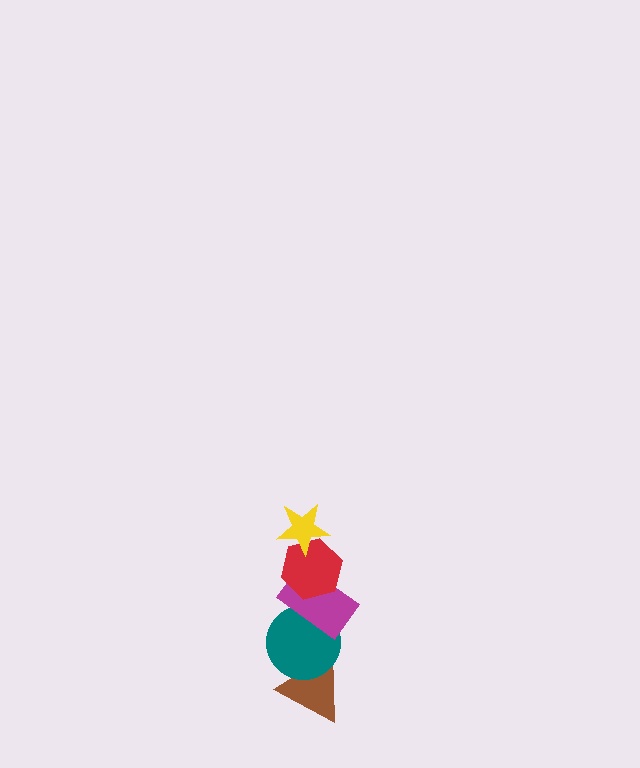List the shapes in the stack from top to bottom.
From top to bottom: the yellow star, the red hexagon, the magenta rectangle, the teal circle, the brown triangle.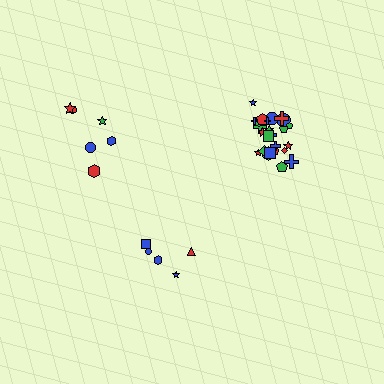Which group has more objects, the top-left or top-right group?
The top-right group.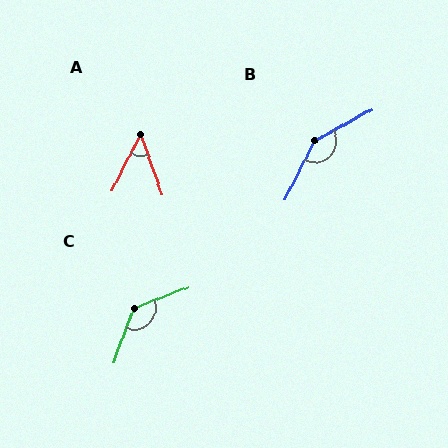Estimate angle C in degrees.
Approximately 131 degrees.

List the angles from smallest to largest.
A (46°), C (131°), B (145°).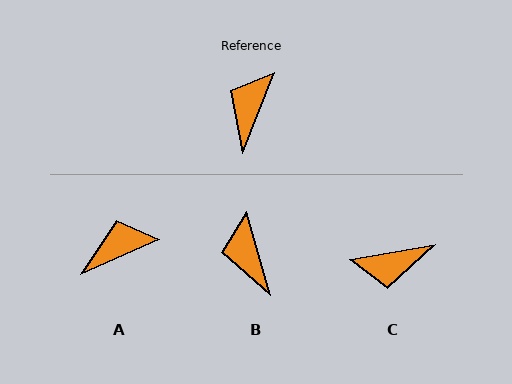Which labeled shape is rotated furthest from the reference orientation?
C, about 121 degrees away.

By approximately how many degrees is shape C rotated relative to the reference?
Approximately 121 degrees counter-clockwise.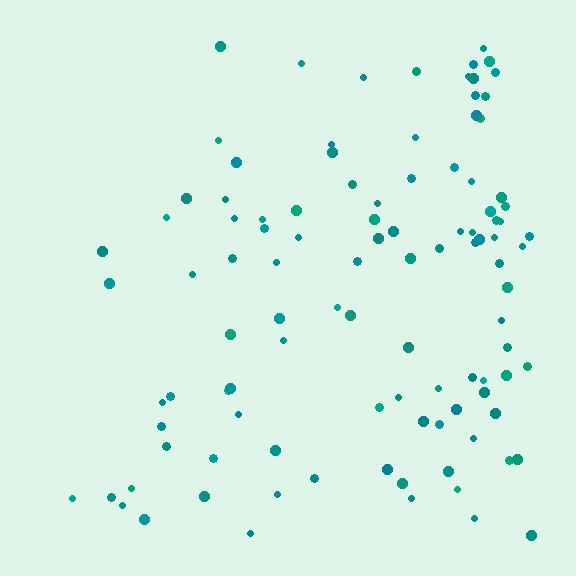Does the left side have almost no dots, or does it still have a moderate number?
Still a moderate number, just noticeably fewer than the right.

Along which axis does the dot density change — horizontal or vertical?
Horizontal.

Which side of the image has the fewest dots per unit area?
The left.